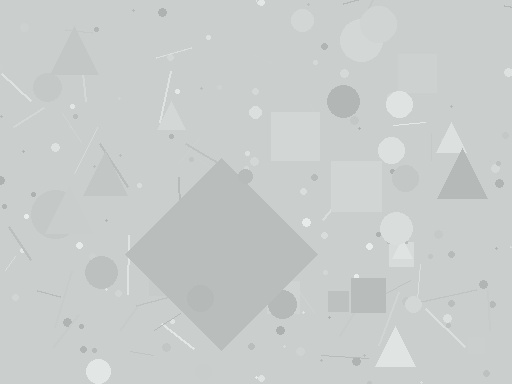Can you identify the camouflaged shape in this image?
The camouflaged shape is a diamond.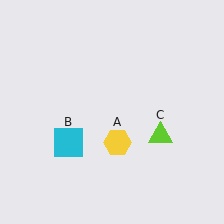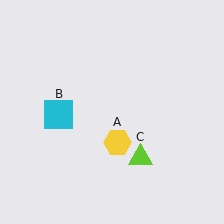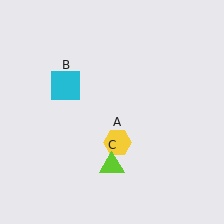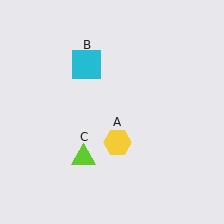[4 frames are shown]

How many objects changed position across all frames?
2 objects changed position: cyan square (object B), lime triangle (object C).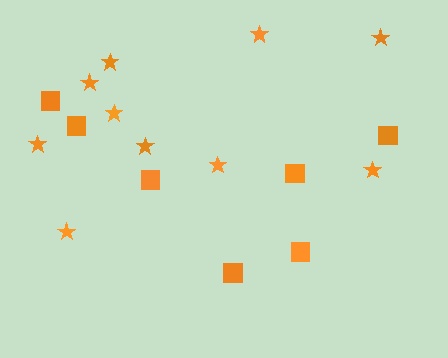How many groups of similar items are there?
There are 2 groups: one group of squares (7) and one group of stars (10).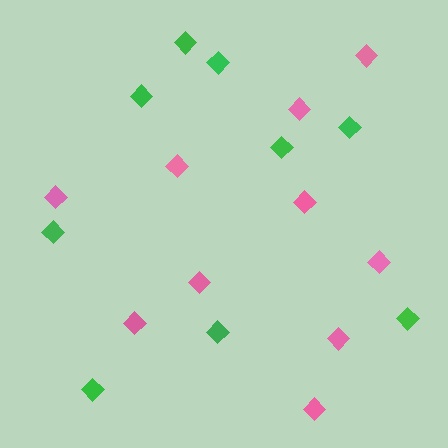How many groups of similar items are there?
There are 2 groups: one group of green diamonds (9) and one group of pink diamonds (10).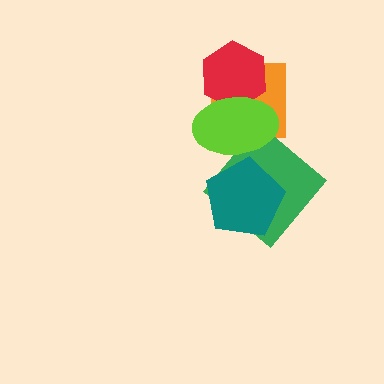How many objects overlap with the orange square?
2 objects overlap with the orange square.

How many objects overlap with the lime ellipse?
4 objects overlap with the lime ellipse.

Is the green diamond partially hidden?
Yes, it is partially covered by another shape.